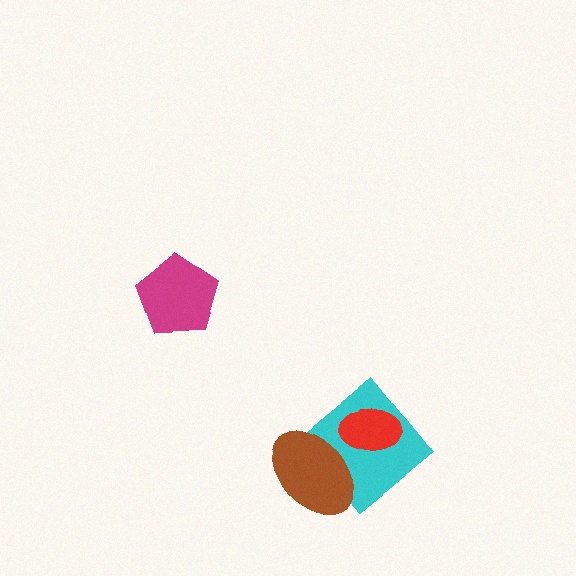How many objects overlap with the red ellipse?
2 objects overlap with the red ellipse.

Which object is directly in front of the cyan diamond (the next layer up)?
The brown ellipse is directly in front of the cyan diamond.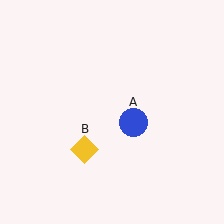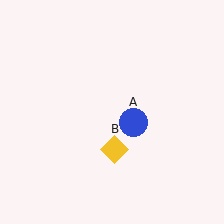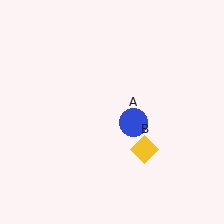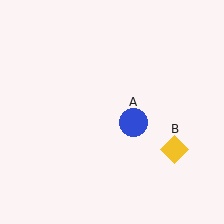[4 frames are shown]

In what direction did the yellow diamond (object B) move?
The yellow diamond (object B) moved right.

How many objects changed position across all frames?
1 object changed position: yellow diamond (object B).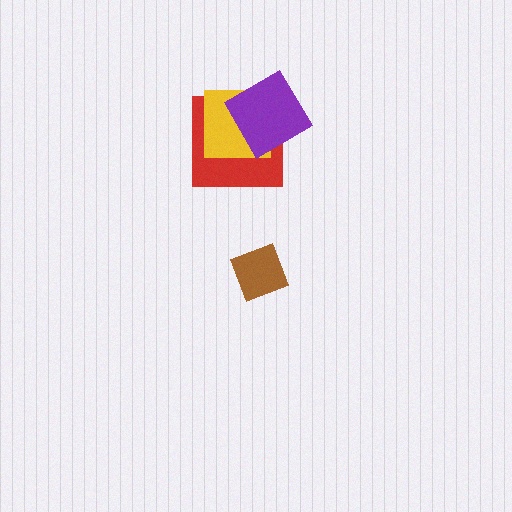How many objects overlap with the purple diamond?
2 objects overlap with the purple diamond.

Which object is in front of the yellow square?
The purple diamond is in front of the yellow square.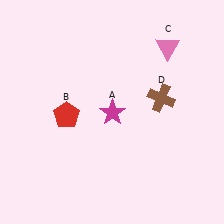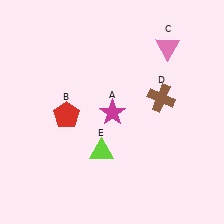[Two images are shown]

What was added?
A lime triangle (E) was added in Image 2.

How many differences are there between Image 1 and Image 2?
There is 1 difference between the two images.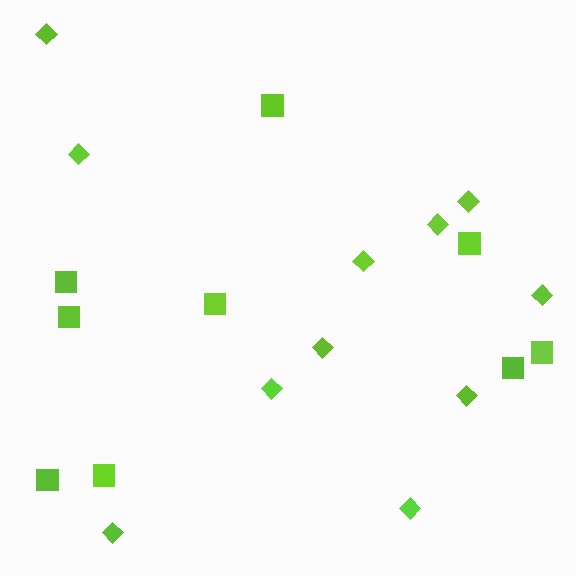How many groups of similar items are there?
There are 2 groups: one group of diamonds (11) and one group of squares (9).